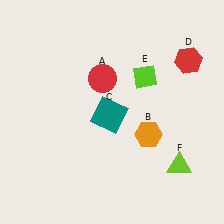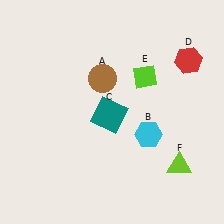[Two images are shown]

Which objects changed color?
A changed from red to brown. B changed from orange to cyan.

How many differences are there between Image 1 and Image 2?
There are 2 differences between the two images.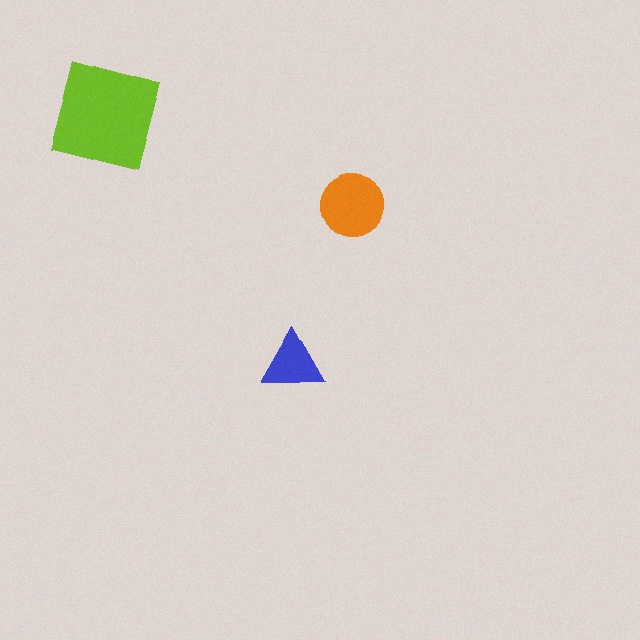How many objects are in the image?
There are 3 objects in the image.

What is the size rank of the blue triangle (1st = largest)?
3rd.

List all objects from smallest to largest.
The blue triangle, the orange circle, the lime square.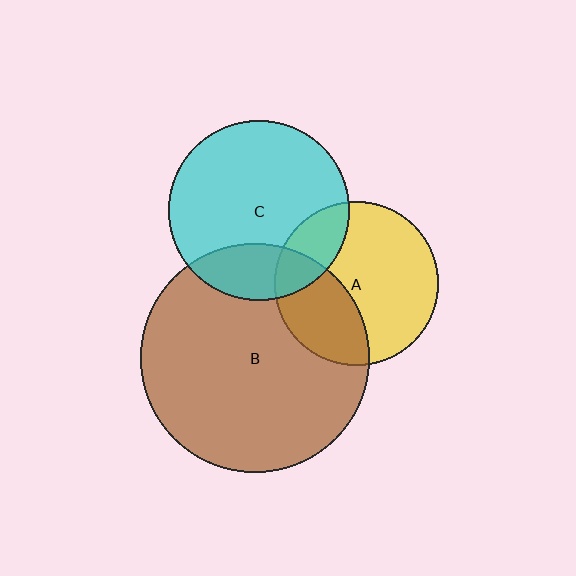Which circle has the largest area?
Circle B (brown).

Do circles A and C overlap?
Yes.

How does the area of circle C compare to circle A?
Approximately 1.2 times.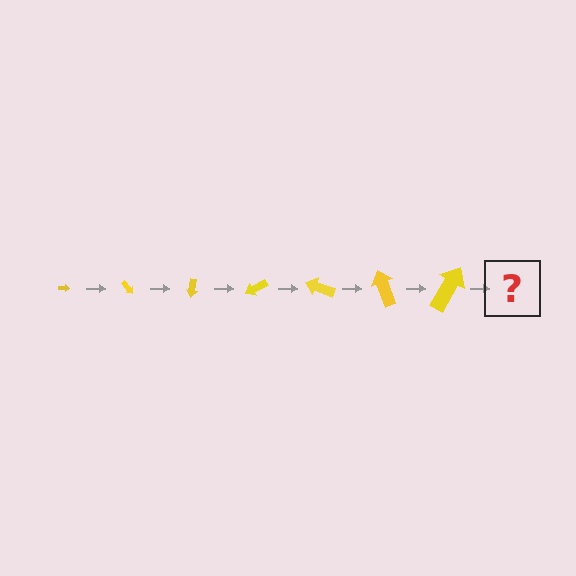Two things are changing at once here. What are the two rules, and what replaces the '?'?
The two rules are that the arrow grows larger each step and it rotates 50 degrees each step. The '?' should be an arrow, larger than the previous one and rotated 350 degrees from the start.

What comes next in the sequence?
The next element should be an arrow, larger than the previous one and rotated 350 degrees from the start.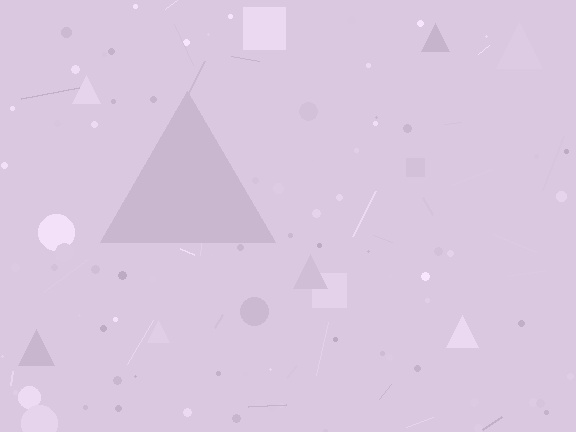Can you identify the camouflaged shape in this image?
The camouflaged shape is a triangle.